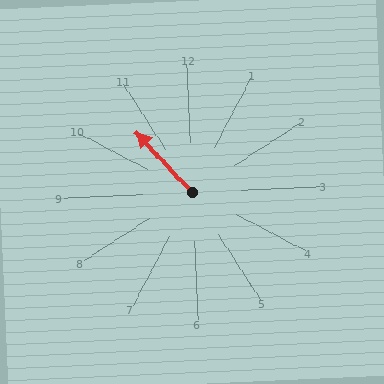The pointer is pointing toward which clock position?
Roughly 11 o'clock.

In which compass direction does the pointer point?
Northwest.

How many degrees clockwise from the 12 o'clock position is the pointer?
Approximately 320 degrees.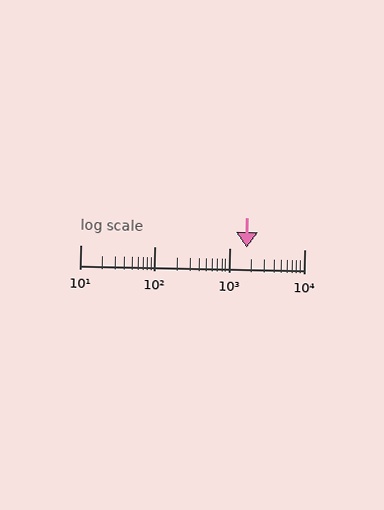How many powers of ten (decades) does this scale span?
The scale spans 3 decades, from 10 to 10000.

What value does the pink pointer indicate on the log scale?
The pointer indicates approximately 1700.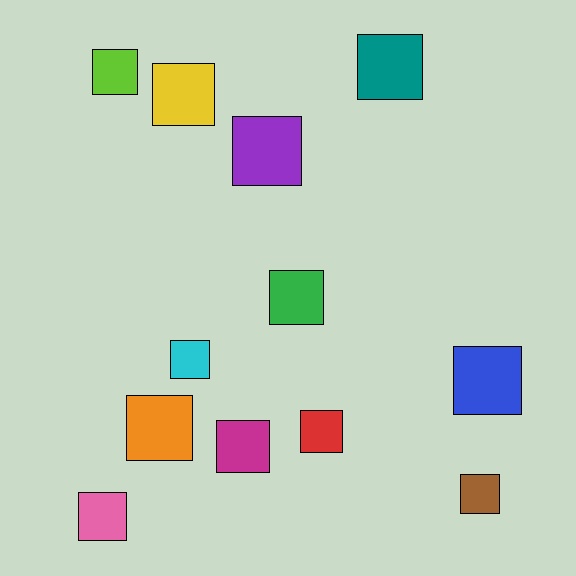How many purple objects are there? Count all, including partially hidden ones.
There is 1 purple object.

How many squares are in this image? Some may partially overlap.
There are 12 squares.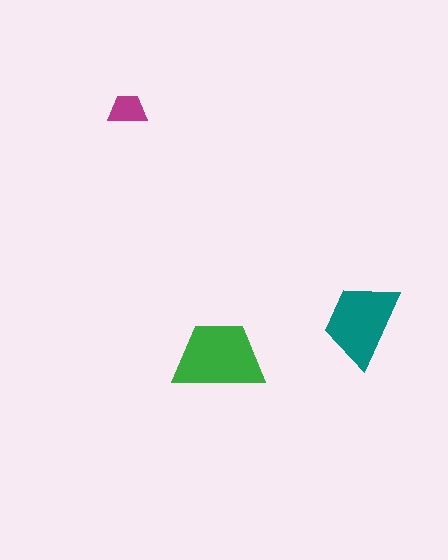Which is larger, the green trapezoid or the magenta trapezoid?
The green one.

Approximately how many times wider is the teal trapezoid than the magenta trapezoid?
About 2 times wider.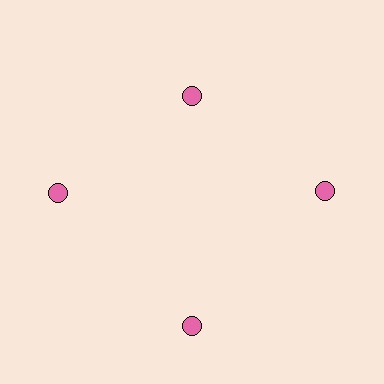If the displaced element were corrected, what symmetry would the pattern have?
It would have 4-fold rotational symmetry — the pattern would map onto itself every 90 degrees.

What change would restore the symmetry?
The symmetry would be restored by moving it outward, back onto the ring so that all 4 circles sit at equal angles and equal distance from the center.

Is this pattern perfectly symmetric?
No. The 4 pink circles are arranged in a ring, but one element near the 12 o'clock position is pulled inward toward the center, breaking the 4-fold rotational symmetry.